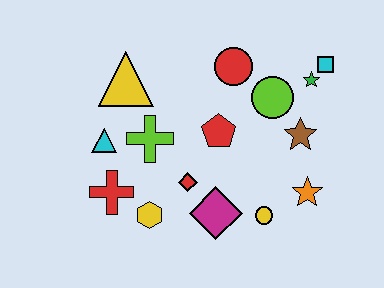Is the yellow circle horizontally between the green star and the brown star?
No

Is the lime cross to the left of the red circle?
Yes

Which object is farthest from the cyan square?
The red cross is farthest from the cyan square.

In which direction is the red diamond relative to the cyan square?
The red diamond is to the left of the cyan square.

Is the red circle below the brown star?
No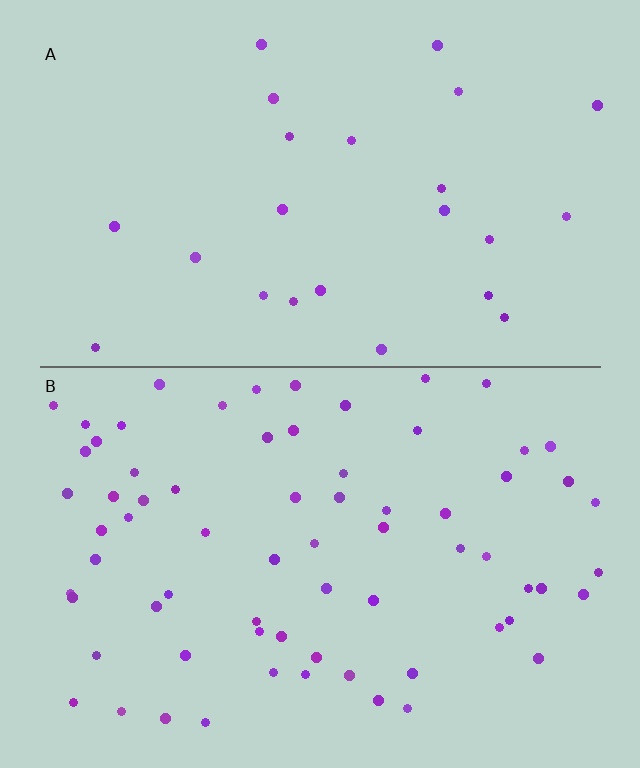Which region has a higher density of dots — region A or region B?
B (the bottom).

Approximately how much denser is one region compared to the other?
Approximately 2.9× — region B over region A.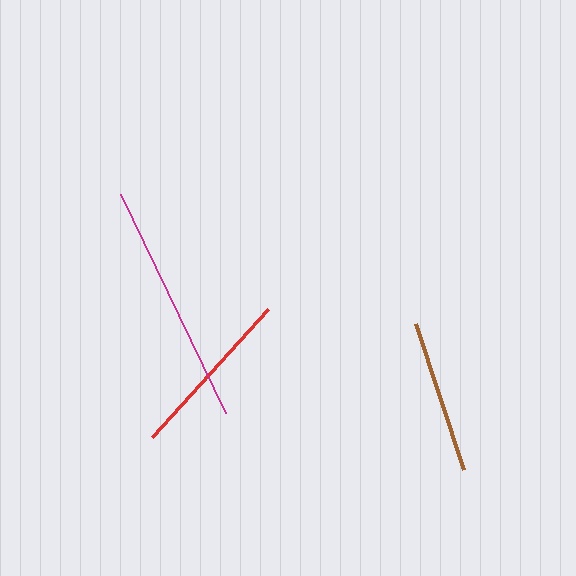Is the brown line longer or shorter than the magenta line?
The magenta line is longer than the brown line.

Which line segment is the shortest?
The brown line is the shortest at approximately 154 pixels.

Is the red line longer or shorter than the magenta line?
The magenta line is longer than the red line.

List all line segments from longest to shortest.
From longest to shortest: magenta, red, brown.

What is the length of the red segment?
The red segment is approximately 173 pixels long.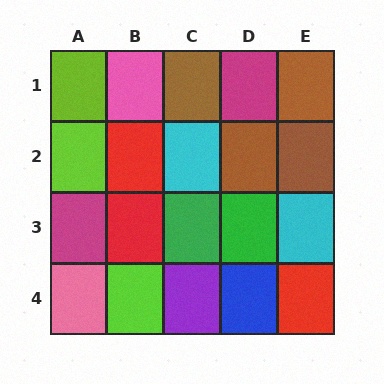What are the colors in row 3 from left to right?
Magenta, red, green, green, cyan.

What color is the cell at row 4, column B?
Lime.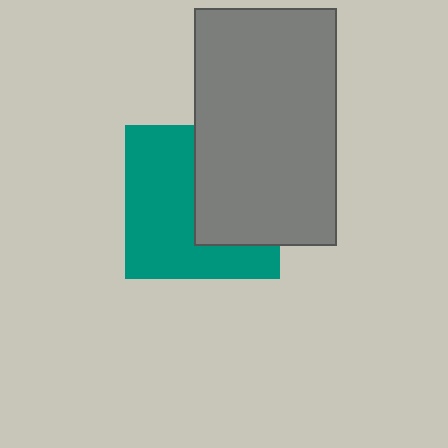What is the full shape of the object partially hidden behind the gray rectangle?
The partially hidden object is a teal square.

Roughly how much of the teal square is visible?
About half of it is visible (roughly 56%).